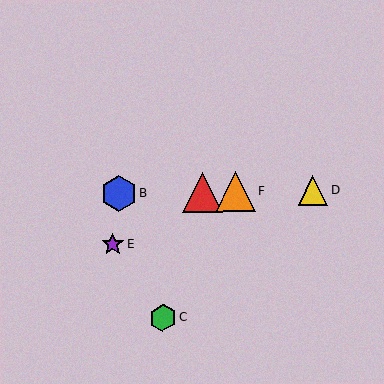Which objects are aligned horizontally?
Objects A, B, D, F are aligned horizontally.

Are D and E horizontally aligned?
No, D is at y≈191 and E is at y≈245.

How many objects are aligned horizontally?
4 objects (A, B, D, F) are aligned horizontally.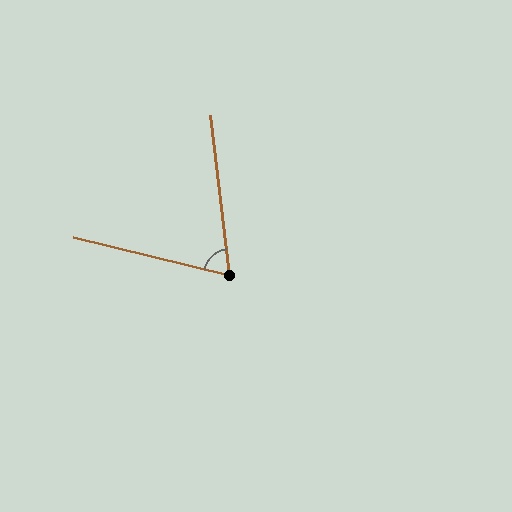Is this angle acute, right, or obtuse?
It is acute.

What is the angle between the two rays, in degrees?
Approximately 69 degrees.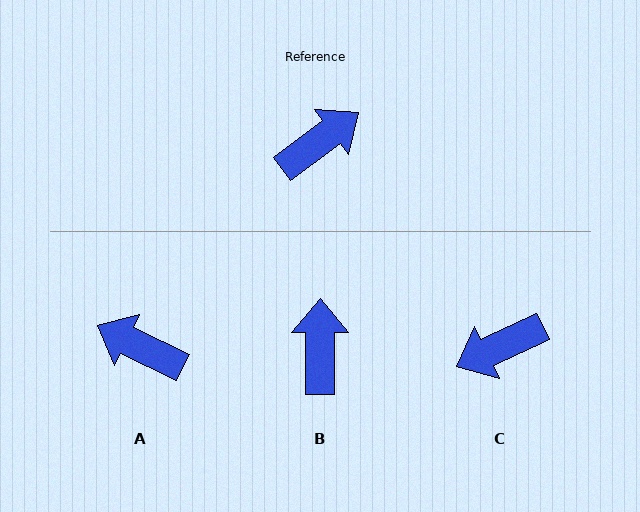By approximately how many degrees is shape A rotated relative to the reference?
Approximately 117 degrees counter-clockwise.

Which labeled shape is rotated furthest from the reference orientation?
C, about 168 degrees away.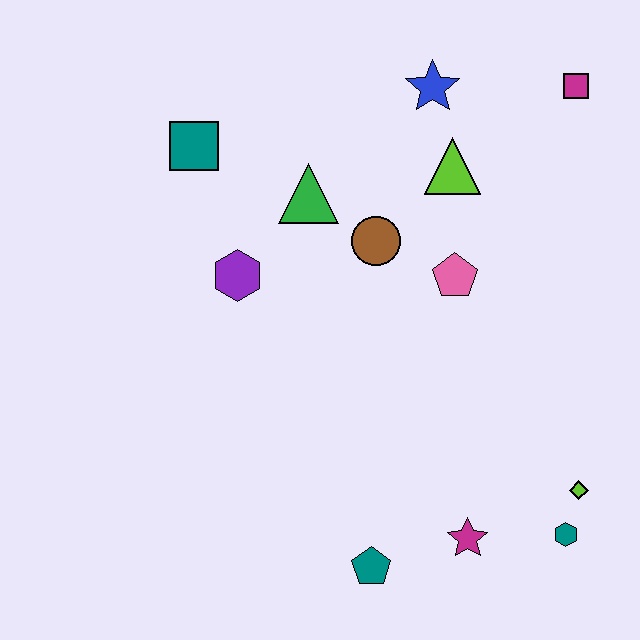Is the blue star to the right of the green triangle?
Yes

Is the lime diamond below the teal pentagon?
No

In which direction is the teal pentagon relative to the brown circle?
The teal pentagon is below the brown circle.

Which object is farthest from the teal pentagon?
The magenta square is farthest from the teal pentagon.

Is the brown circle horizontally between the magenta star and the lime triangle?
No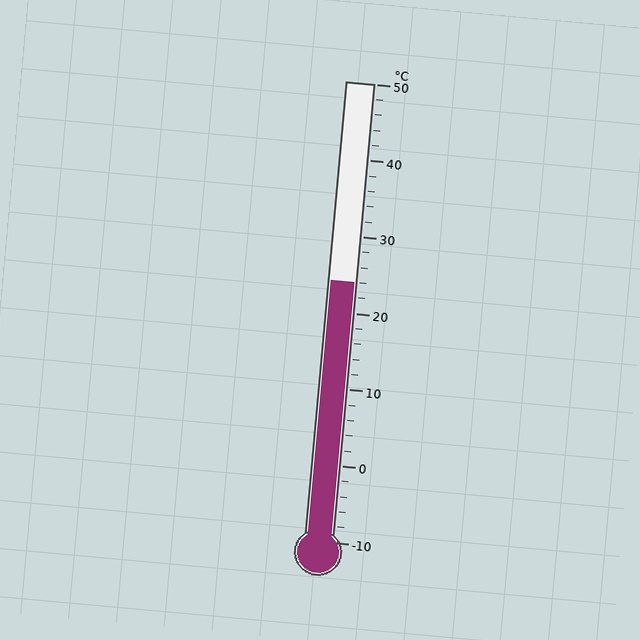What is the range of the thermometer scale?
The thermometer scale ranges from -10°C to 50°C.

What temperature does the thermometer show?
The thermometer shows approximately 24°C.